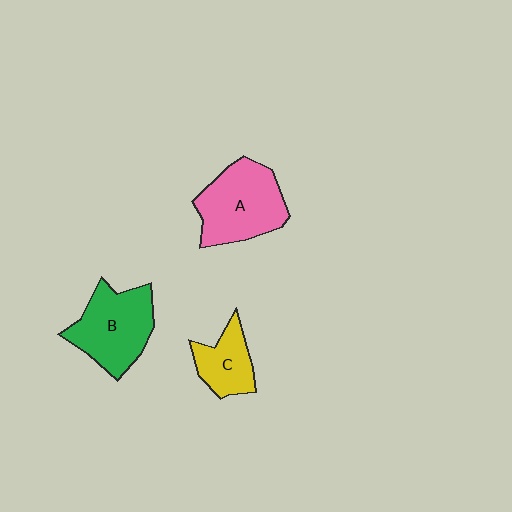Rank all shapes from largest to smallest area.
From largest to smallest: A (pink), B (green), C (yellow).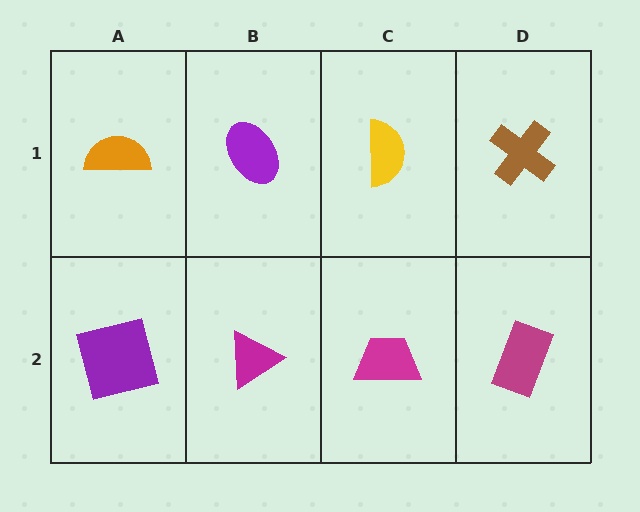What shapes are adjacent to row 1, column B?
A magenta triangle (row 2, column B), an orange semicircle (row 1, column A), a yellow semicircle (row 1, column C).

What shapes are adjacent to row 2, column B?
A purple ellipse (row 1, column B), a purple square (row 2, column A), a magenta trapezoid (row 2, column C).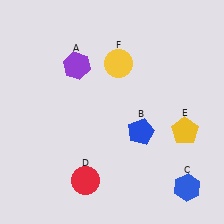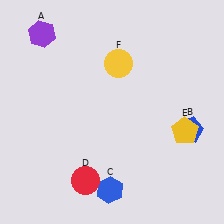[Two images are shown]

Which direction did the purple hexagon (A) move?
The purple hexagon (A) moved left.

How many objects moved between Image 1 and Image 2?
3 objects moved between the two images.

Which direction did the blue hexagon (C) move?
The blue hexagon (C) moved left.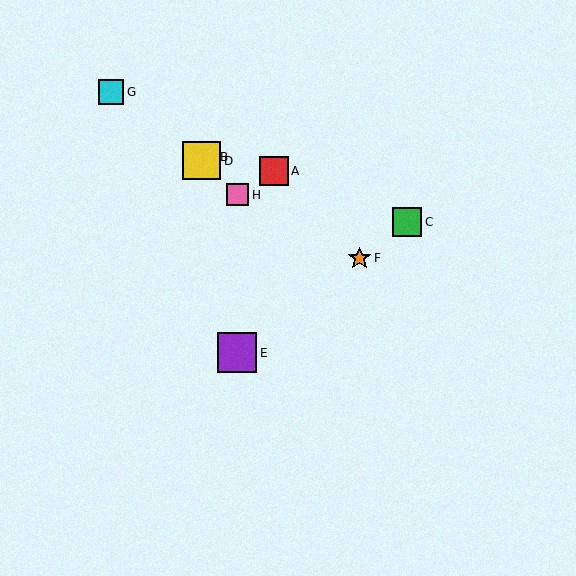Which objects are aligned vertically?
Objects B, D are aligned vertically.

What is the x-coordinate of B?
Object B is at x≈202.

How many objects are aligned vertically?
2 objects (B, D) are aligned vertically.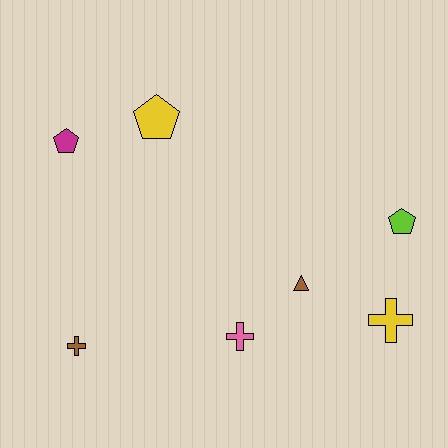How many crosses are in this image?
There are 3 crosses.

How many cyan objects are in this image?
There are no cyan objects.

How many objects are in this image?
There are 7 objects.